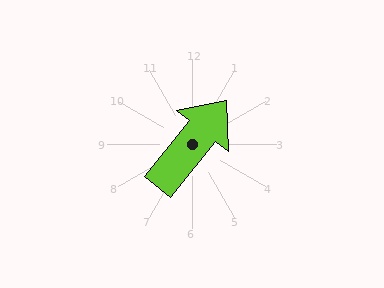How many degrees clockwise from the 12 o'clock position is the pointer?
Approximately 39 degrees.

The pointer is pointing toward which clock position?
Roughly 1 o'clock.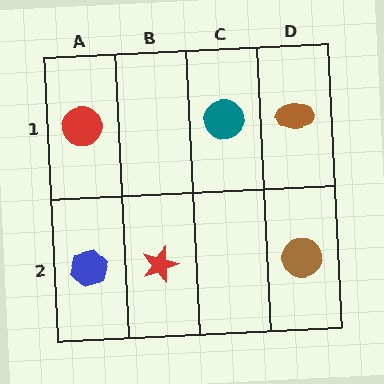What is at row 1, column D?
A brown ellipse.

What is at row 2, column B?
A red star.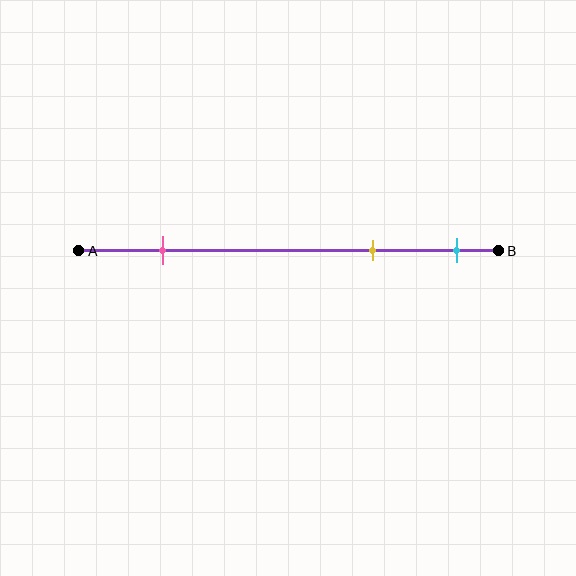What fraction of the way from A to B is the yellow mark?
The yellow mark is approximately 70% (0.7) of the way from A to B.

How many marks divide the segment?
There are 3 marks dividing the segment.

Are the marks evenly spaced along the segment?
No, the marks are not evenly spaced.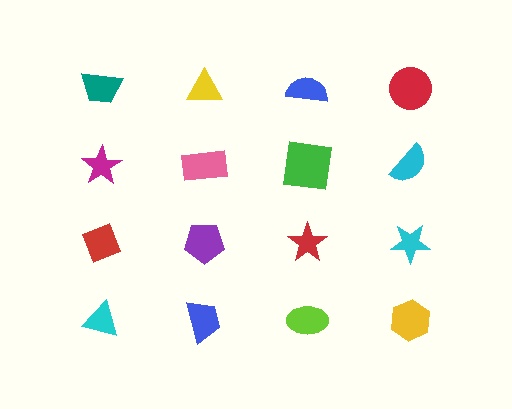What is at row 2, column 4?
A cyan semicircle.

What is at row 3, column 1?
A red diamond.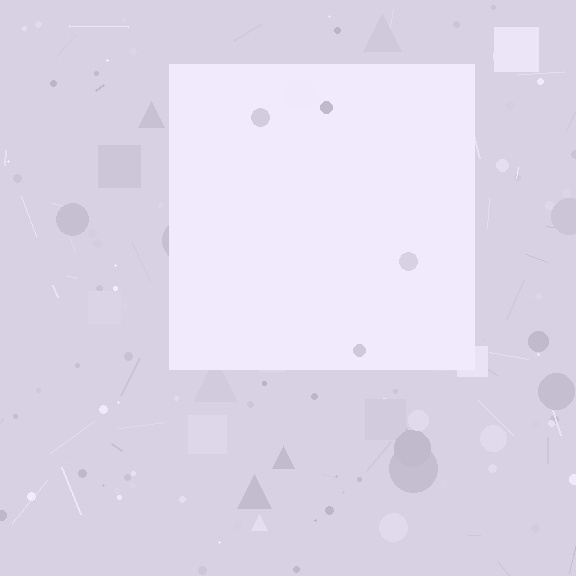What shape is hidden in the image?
A square is hidden in the image.